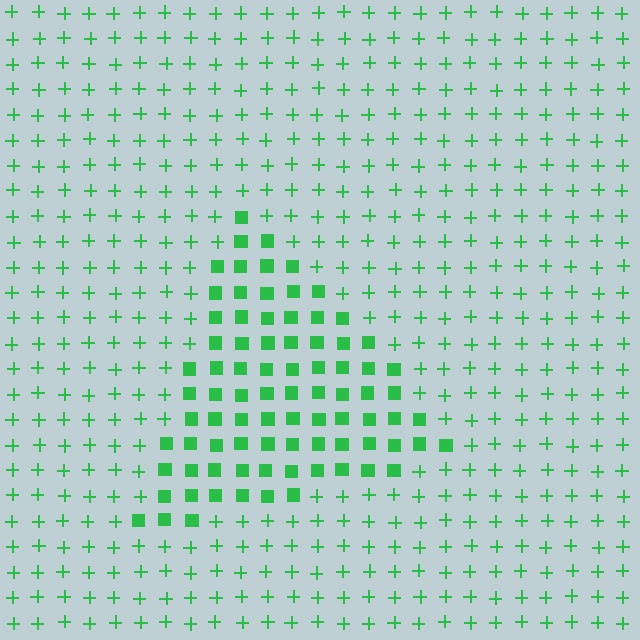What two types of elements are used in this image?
The image uses squares inside the triangle region and plus signs outside it.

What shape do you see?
I see a triangle.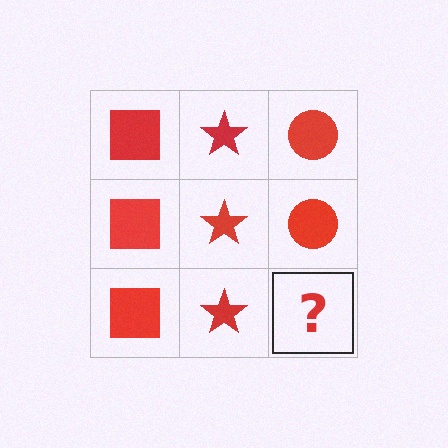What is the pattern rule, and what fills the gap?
The rule is that each column has a consistent shape. The gap should be filled with a red circle.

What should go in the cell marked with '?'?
The missing cell should contain a red circle.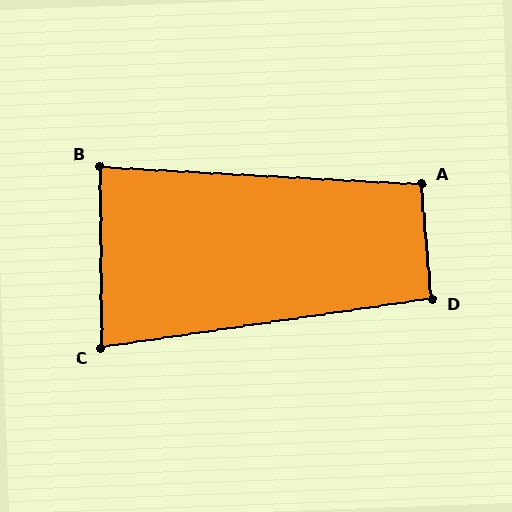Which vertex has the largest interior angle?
A, at approximately 98 degrees.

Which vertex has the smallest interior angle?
C, at approximately 82 degrees.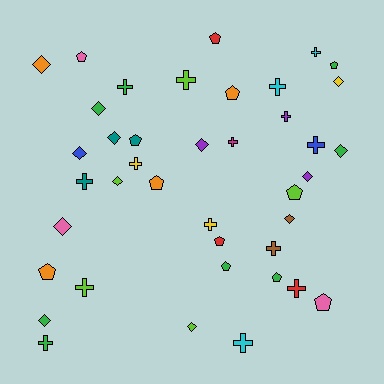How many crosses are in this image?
There are 15 crosses.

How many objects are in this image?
There are 40 objects.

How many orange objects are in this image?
There are 4 orange objects.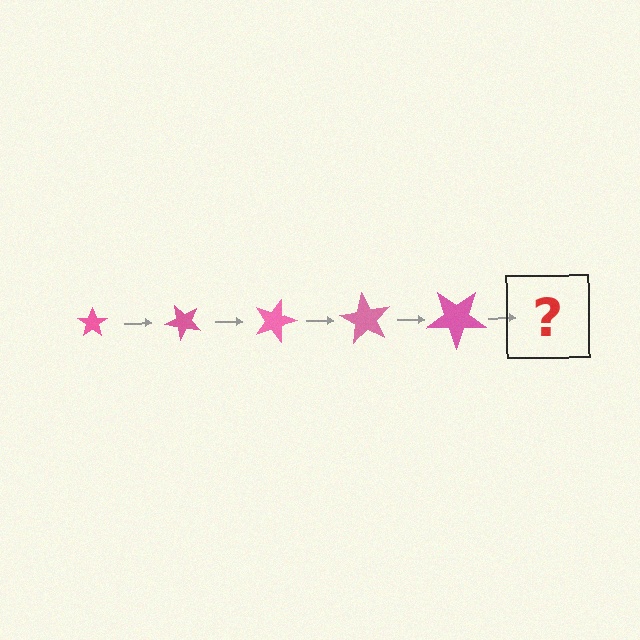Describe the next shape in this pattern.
It should be a star, larger than the previous one and rotated 225 degrees from the start.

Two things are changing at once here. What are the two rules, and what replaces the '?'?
The two rules are that the star grows larger each step and it rotates 45 degrees each step. The '?' should be a star, larger than the previous one and rotated 225 degrees from the start.